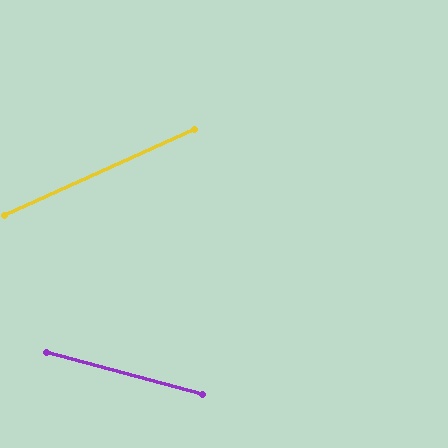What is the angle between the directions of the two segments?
Approximately 39 degrees.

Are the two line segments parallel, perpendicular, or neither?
Neither parallel nor perpendicular — they differ by about 39°.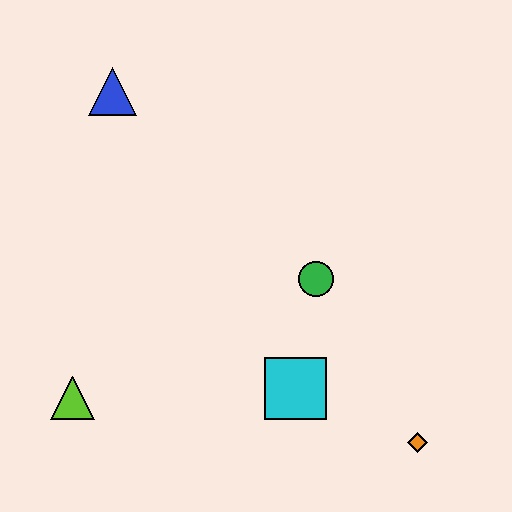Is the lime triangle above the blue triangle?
No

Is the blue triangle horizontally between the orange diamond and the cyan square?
No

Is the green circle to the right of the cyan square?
Yes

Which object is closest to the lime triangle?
The cyan square is closest to the lime triangle.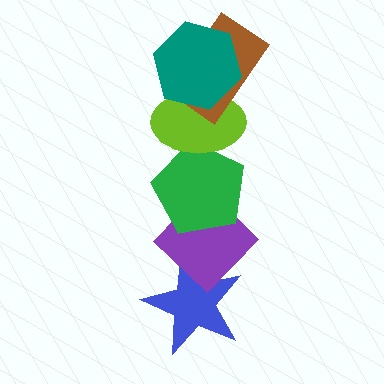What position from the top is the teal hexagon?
The teal hexagon is 1st from the top.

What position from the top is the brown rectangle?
The brown rectangle is 2nd from the top.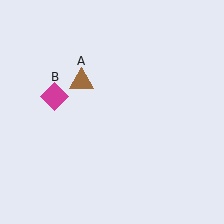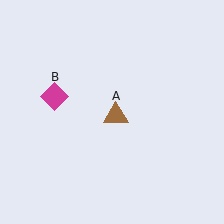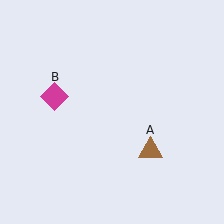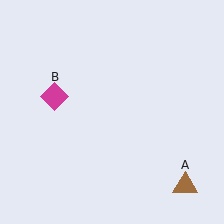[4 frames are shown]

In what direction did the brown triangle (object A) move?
The brown triangle (object A) moved down and to the right.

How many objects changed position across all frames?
1 object changed position: brown triangle (object A).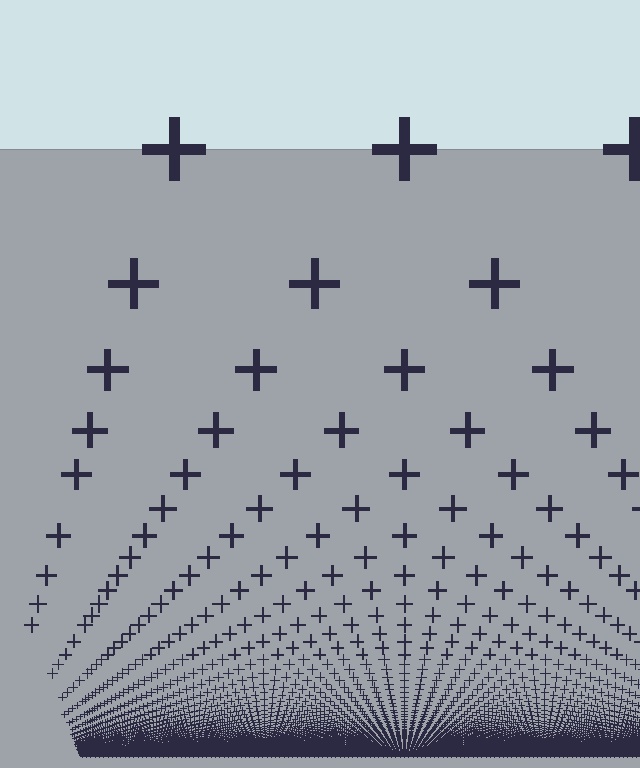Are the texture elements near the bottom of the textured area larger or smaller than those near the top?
Smaller. The gradient is inverted — elements near the bottom are smaller and denser.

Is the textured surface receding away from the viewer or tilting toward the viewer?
The surface appears to tilt toward the viewer. Texture elements get larger and sparser toward the top.